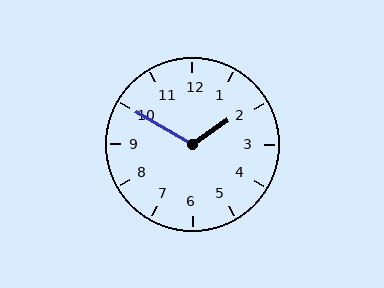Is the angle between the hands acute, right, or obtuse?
It is obtuse.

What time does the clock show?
1:50.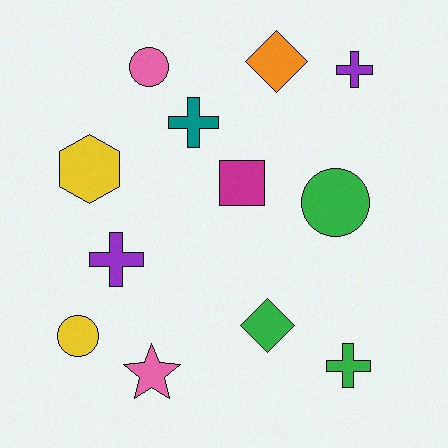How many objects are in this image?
There are 12 objects.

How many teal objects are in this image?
There is 1 teal object.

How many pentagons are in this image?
There are no pentagons.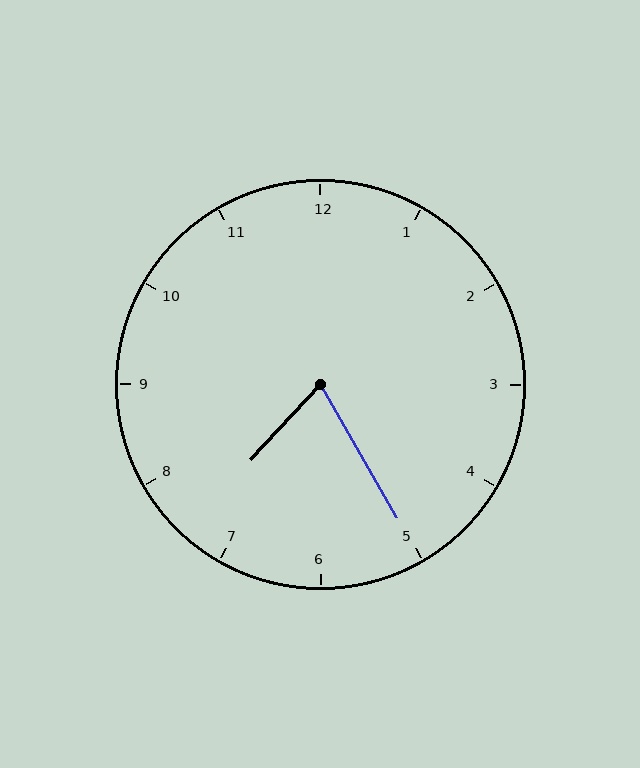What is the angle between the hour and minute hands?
Approximately 72 degrees.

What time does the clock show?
7:25.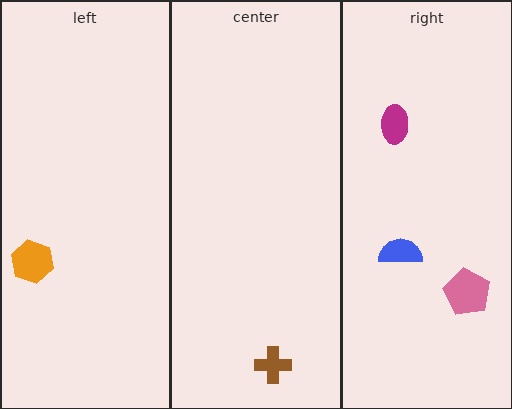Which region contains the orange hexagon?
The left region.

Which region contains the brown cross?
The center region.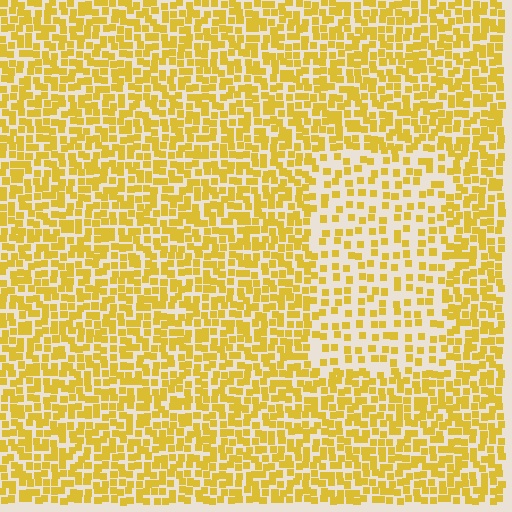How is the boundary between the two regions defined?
The boundary is defined by a change in element density (approximately 2.0x ratio). All elements are the same color, size, and shape.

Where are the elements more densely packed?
The elements are more densely packed outside the rectangle boundary.